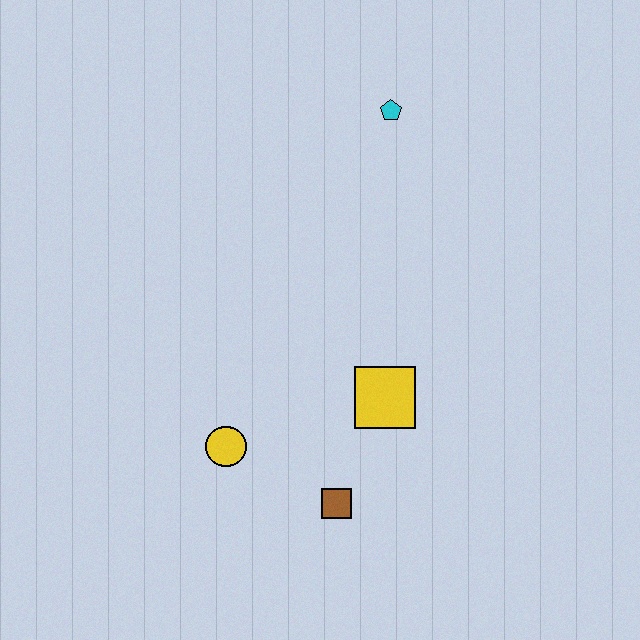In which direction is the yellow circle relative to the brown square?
The yellow circle is to the left of the brown square.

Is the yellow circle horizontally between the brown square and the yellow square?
No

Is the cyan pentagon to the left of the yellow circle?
No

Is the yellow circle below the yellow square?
Yes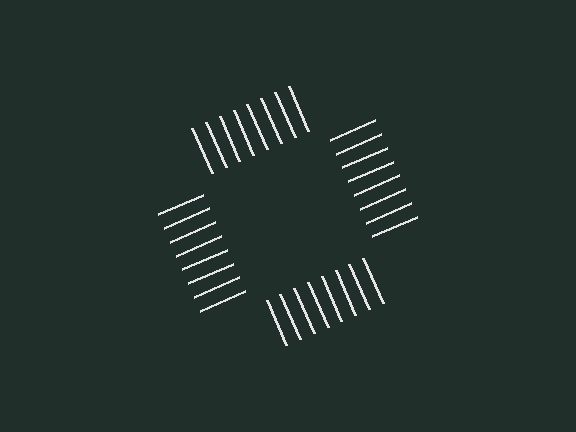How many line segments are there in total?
32 — 8 along each of the 4 edges.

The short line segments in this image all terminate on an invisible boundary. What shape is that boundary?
An illusory square — the line segments terminate on its edges but no continuous stroke is drawn.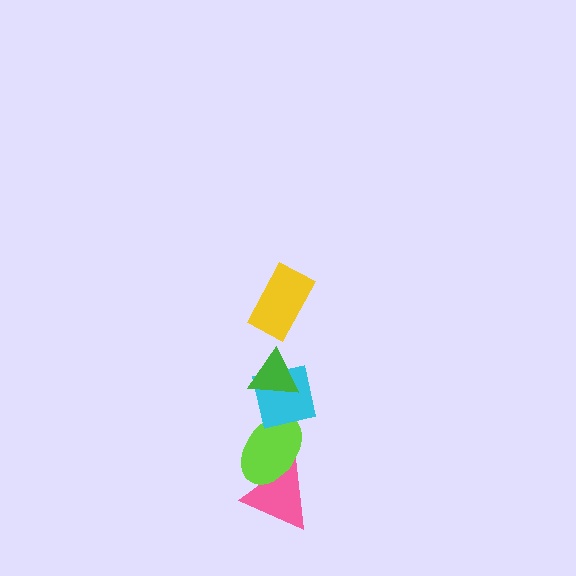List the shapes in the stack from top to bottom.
From top to bottom: the yellow rectangle, the green triangle, the cyan square, the lime ellipse, the pink triangle.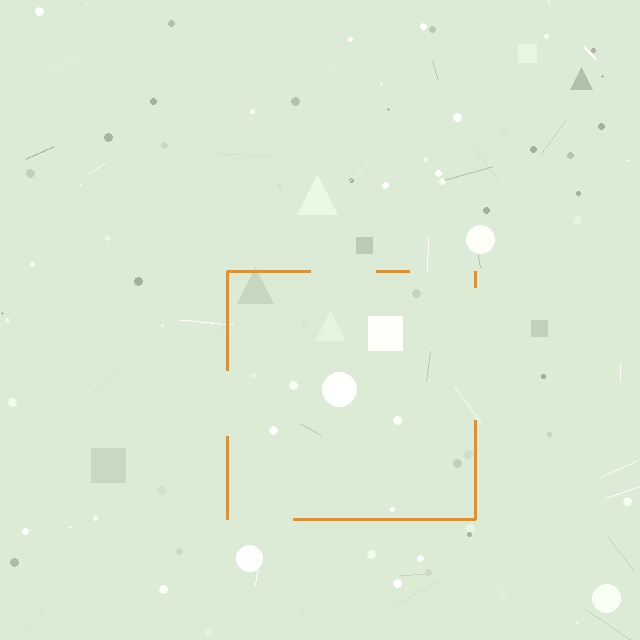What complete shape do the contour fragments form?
The contour fragments form a square.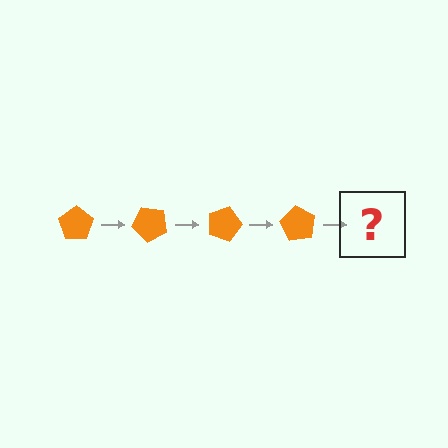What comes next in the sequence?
The next element should be an orange pentagon rotated 180 degrees.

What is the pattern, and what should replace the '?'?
The pattern is that the pentagon rotates 45 degrees each step. The '?' should be an orange pentagon rotated 180 degrees.